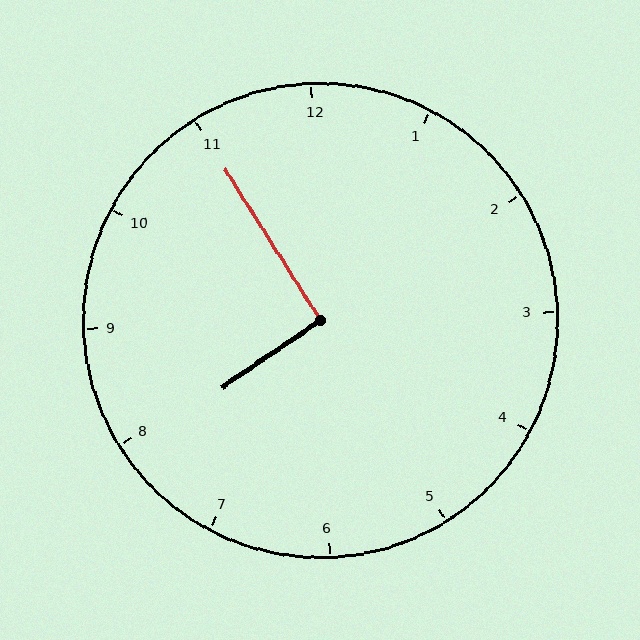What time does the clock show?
7:55.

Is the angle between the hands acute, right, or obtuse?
It is right.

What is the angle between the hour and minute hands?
Approximately 92 degrees.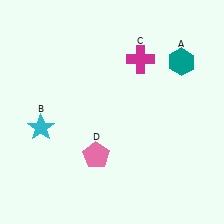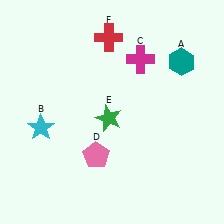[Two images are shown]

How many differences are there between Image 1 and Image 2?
There are 2 differences between the two images.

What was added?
A green star (E), a red cross (F) were added in Image 2.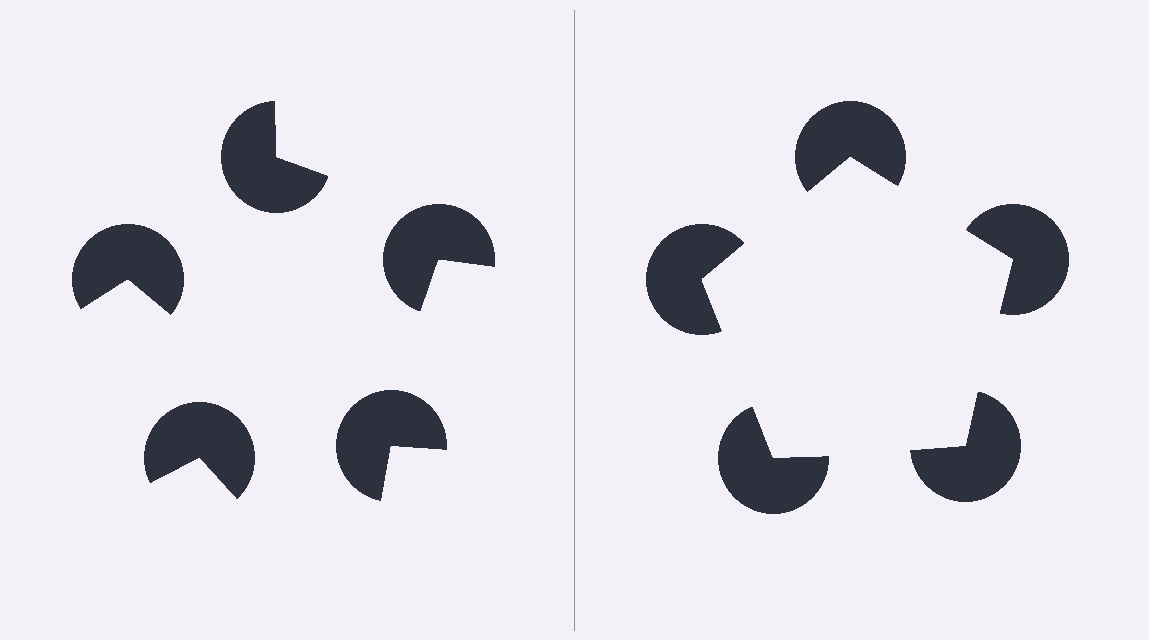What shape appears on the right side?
An illusory pentagon.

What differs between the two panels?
The pac-man discs are positioned identically on both sides; only the wedge orientations differ. On the right they align to a pentagon; on the left they are misaligned.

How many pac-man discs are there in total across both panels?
10 — 5 on each side.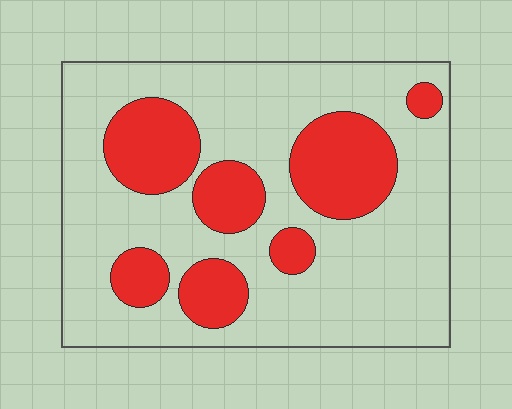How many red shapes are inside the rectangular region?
7.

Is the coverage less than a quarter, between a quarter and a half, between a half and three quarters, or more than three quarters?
Between a quarter and a half.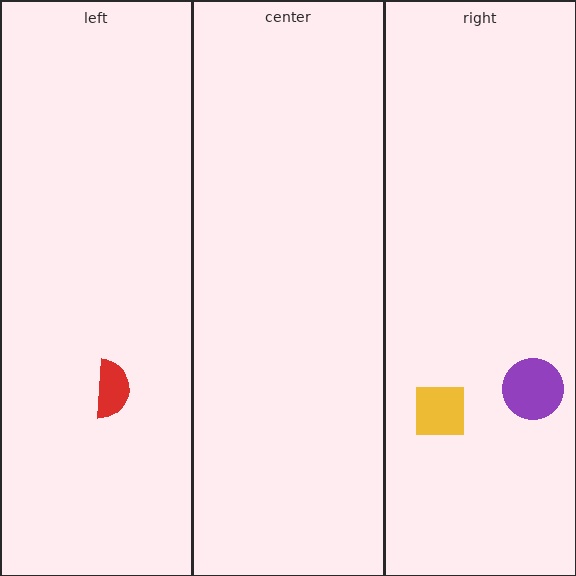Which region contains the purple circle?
The right region.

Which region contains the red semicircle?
The left region.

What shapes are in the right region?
The purple circle, the yellow square.